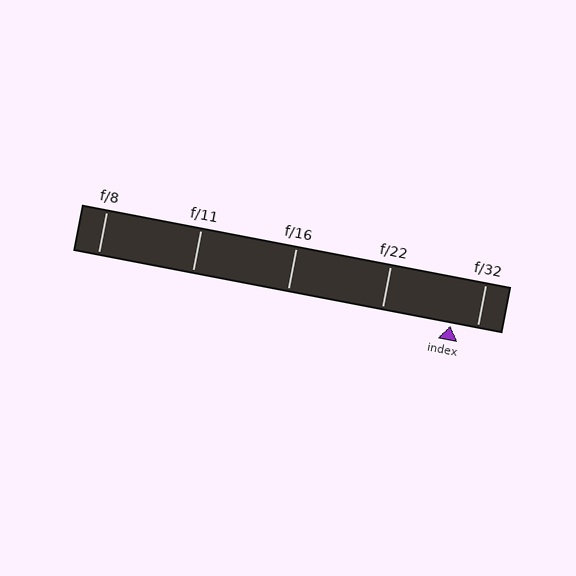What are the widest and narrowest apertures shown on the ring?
The widest aperture shown is f/8 and the narrowest is f/32.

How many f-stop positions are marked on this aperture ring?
There are 5 f-stop positions marked.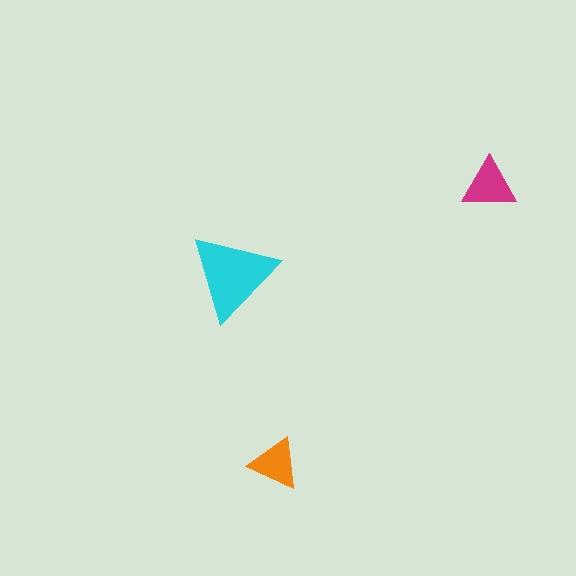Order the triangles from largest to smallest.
the cyan one, the magenta one, the orange one.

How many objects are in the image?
There are 3 objects in the image.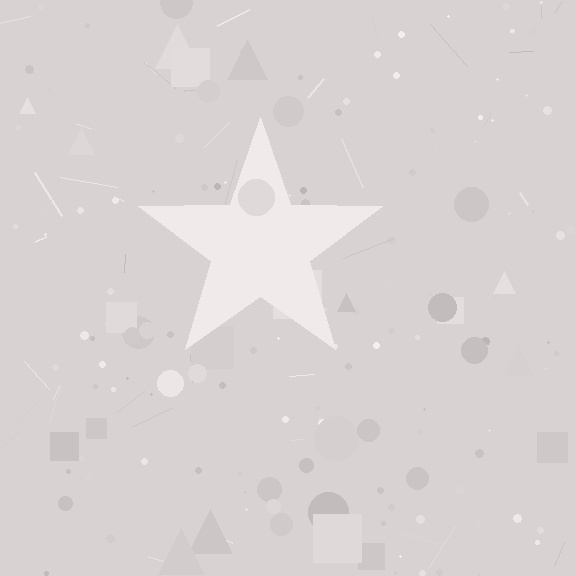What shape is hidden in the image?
A star is hidden in the image.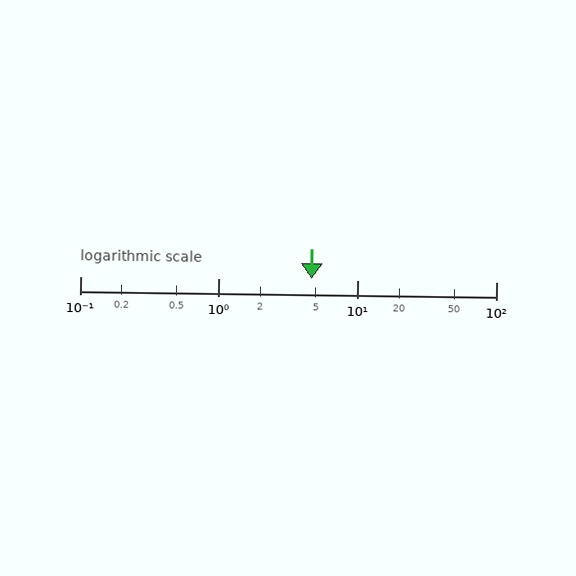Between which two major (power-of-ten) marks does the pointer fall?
The pointer is between 1 and 10.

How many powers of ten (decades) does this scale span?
The scale spans 3 decades, from 0.1 to 100.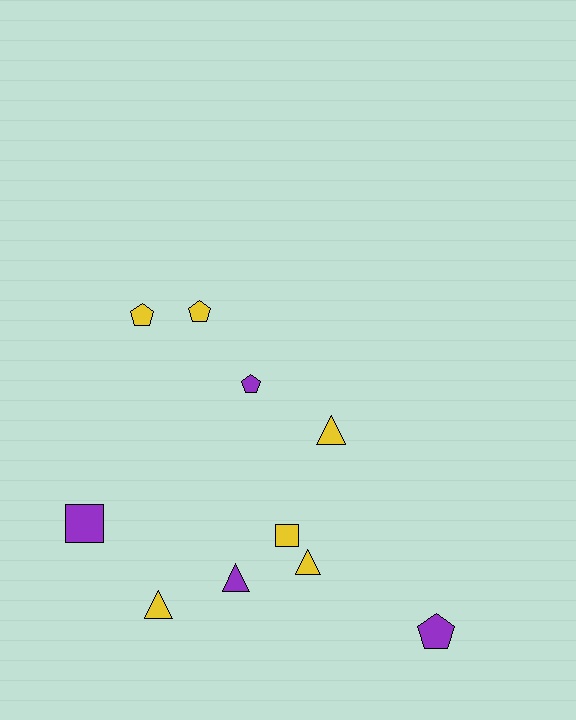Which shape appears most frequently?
Pentagon, with 4 objects.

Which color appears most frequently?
Yellow, with 6 objects.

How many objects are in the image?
There are 10 objects.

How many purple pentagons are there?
There are 2 purple pentagons.